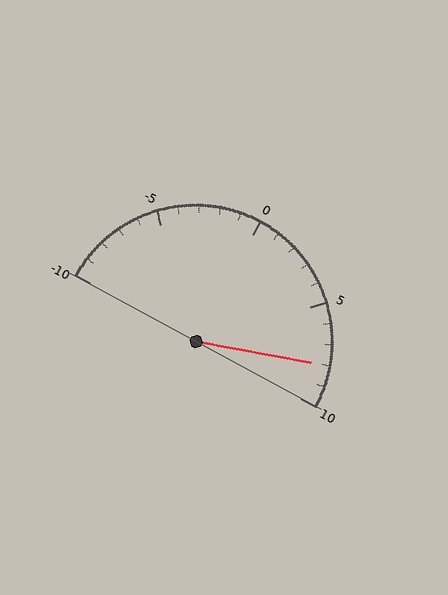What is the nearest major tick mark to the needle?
The nearest major tick mark is 10.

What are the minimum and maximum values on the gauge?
The gauge ranges from -10 to 10.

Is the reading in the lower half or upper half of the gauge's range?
The reading is in the upper half of the range (-10 to 10).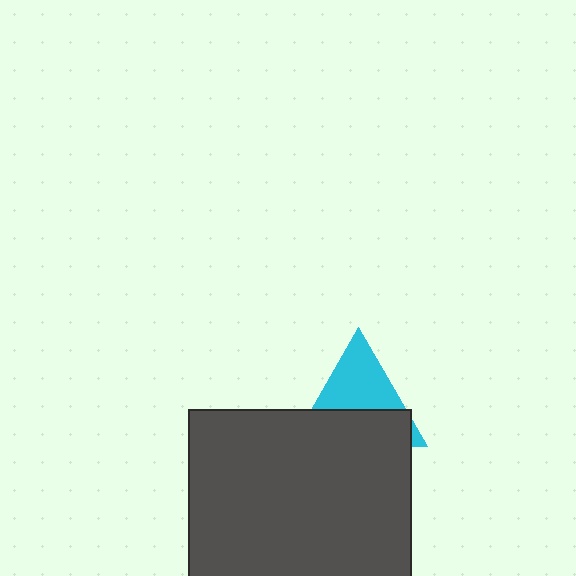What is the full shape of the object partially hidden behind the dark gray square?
The partially hidden object is a cyan triangle.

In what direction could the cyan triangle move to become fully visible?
The cyan triangle could move up. That would shift it out from behind the dark gray square entirely.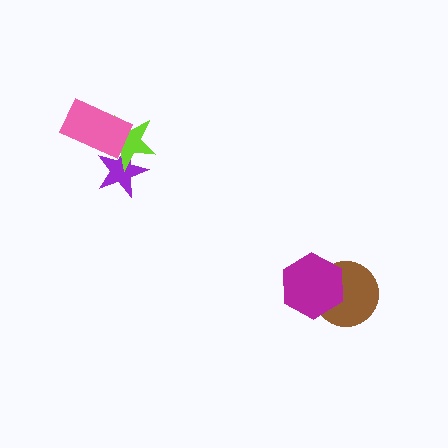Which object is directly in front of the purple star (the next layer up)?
The lime star is directly in front of the purple star.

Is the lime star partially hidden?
Yes, it is partially covered by another shape.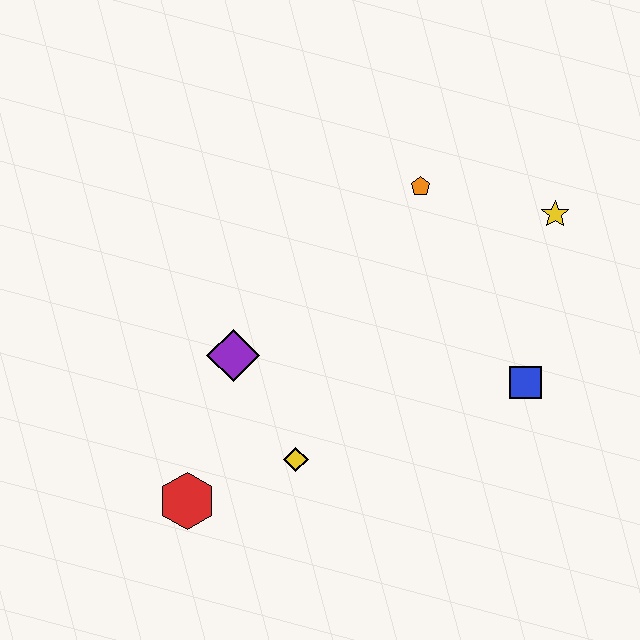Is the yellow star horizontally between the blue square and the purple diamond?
No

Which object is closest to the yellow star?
The orange pentagon is closest to the yellow star.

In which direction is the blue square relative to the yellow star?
The blue square is below the yellow star.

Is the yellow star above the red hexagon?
Yes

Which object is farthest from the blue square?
The red hexagon is farthest from the blue square.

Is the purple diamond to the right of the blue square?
No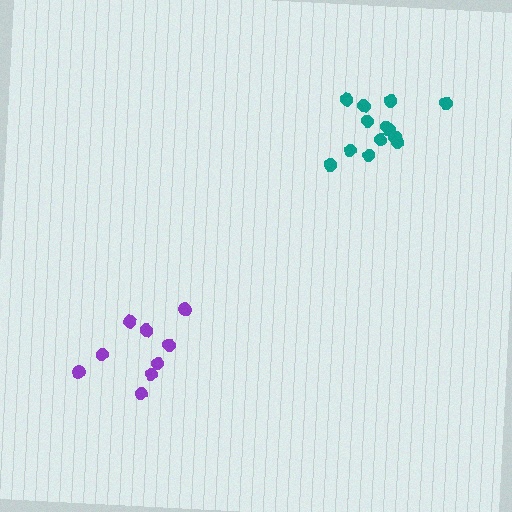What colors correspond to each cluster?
The clusters are colored: purple, teal.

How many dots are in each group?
Group 1: 9 dots, Group 2: 14 dots (23 total).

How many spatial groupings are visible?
There are 2 spatial groupings.